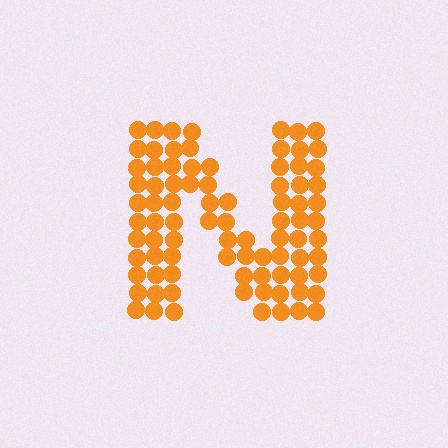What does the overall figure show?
The overall figure shows the letter N.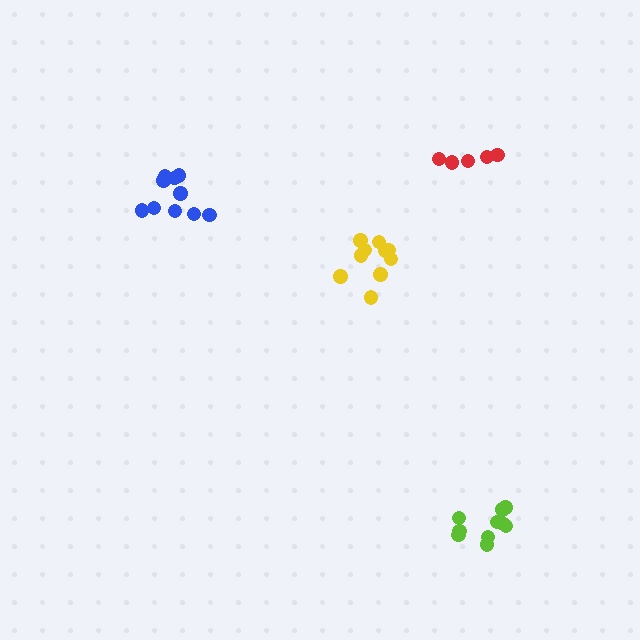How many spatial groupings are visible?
There are 4 spatial groupings.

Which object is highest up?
The red cluster is topmost.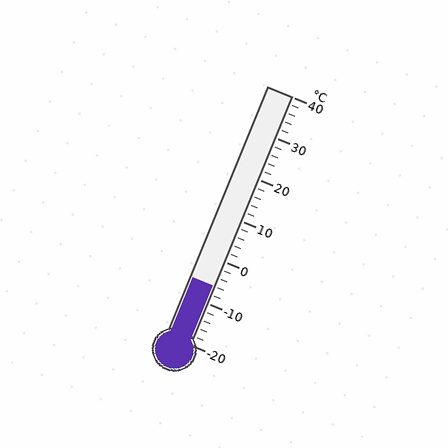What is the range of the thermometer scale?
The thermometer scale ranges from -20°C to 40°C.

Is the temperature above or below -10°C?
The temperature is above -10°C.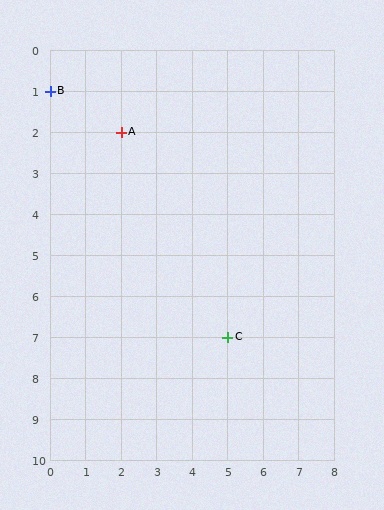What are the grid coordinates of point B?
Point B is at grid coordinates (0, 1).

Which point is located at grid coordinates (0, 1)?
Point B is at (0, 1).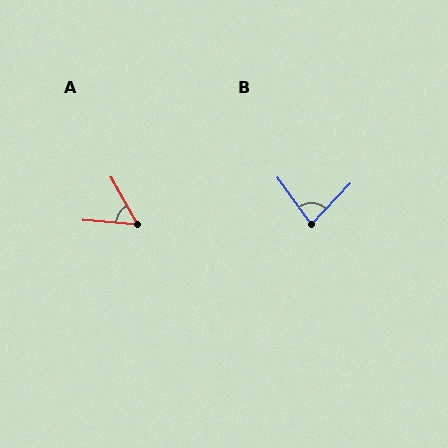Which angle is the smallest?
A, at approximately 56 degrees.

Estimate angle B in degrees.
Approximately 79 degrees.